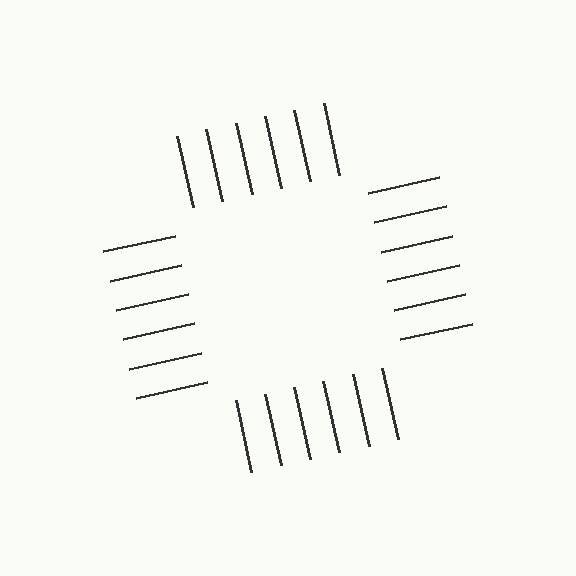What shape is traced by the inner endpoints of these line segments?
An illusory square — the line segments terminate on its edges but no continuous stroke is drawn.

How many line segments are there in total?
24 — 6 along each of the 4 edges.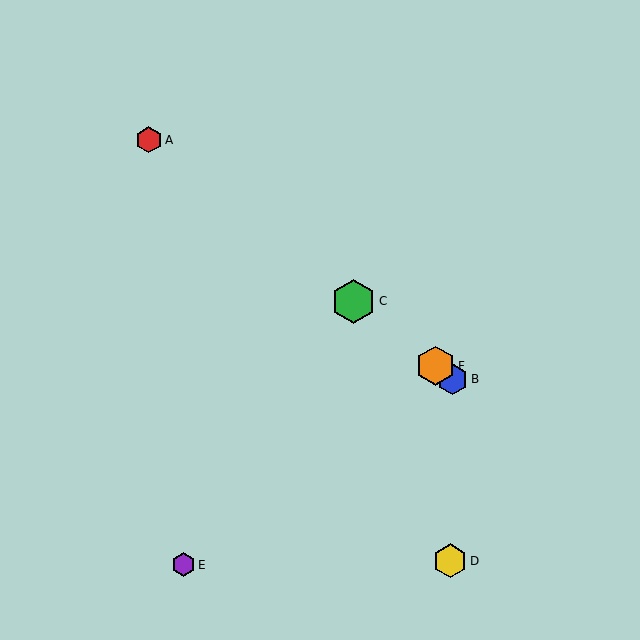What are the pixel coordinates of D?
Object D is at (450, 561).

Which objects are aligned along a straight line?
Objects A, B, C, F are aligned along a straight line.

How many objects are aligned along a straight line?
4 objects (A, B, C, F) are aligned along a straight line.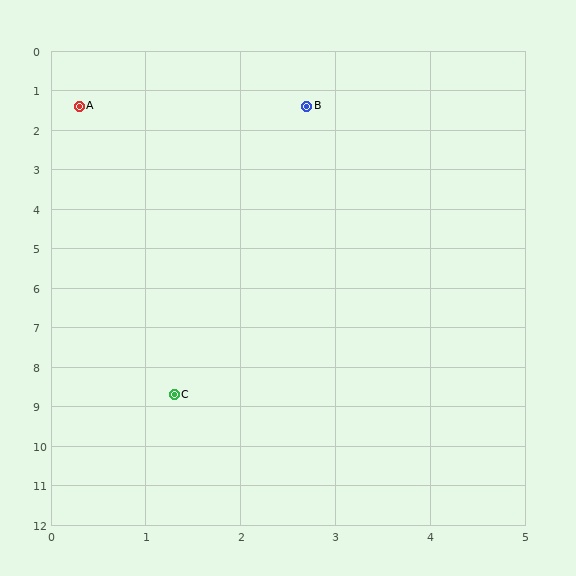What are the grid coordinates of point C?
Point C is at approximately (1.3, 8.7).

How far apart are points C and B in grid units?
Points C and B are about 7.4 grid units apart.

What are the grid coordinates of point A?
Point A is at approximately (0.3, 1.4).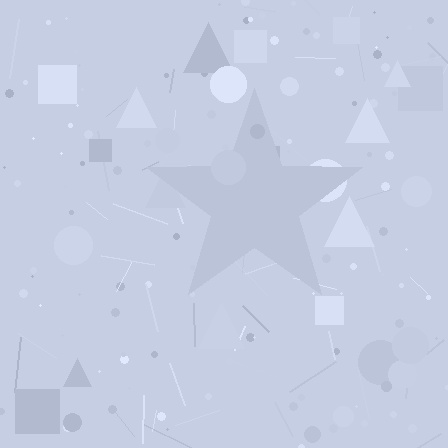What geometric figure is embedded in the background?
A star is embedded in the background.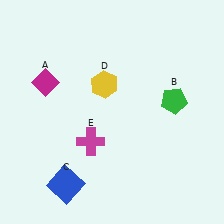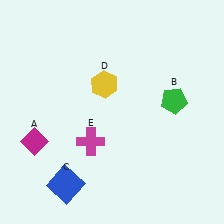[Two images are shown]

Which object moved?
The magenta diamond (A) moved down.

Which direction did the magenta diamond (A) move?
The magenta diamond (A) moved down.